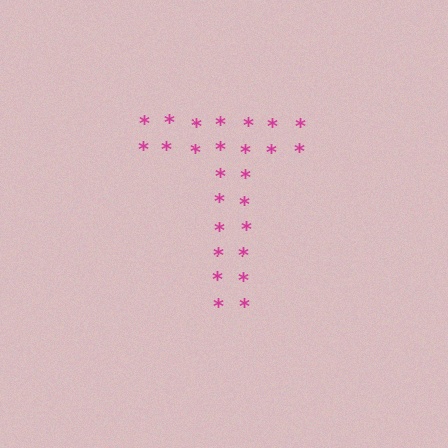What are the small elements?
The small elements are asterisks.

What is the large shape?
The large shape is the letter T.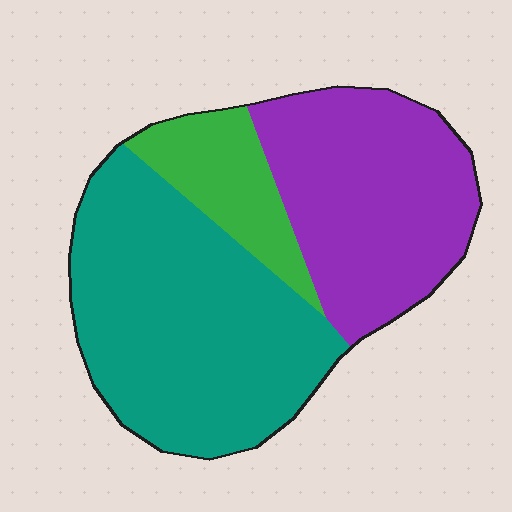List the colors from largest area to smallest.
From largest to smallest: teal, purple, green.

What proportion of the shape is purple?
Purple takes up about three eighths (3/8) of the shape.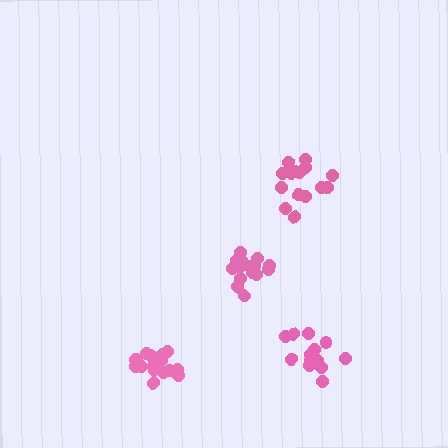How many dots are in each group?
Group 1: 13 dots, Group 2: 15 dots, Group 3: 15 dots, Group 4: 17 dots (60 total).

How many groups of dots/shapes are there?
There are 4 groups.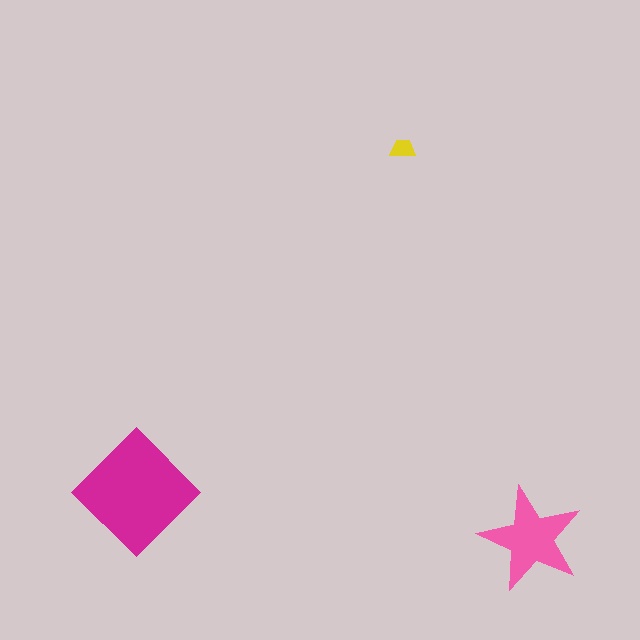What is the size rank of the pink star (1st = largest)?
2nd.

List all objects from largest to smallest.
The magenta diamond, the pink star, the yellow trapezoid.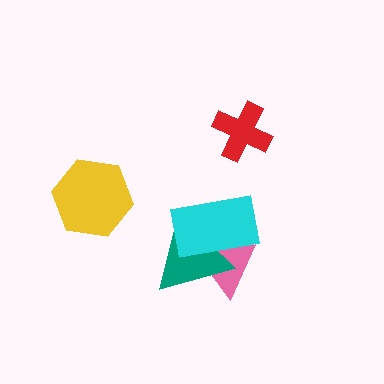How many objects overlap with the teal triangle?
2 objects overlap with the teal triangle.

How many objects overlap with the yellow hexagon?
0 objects overlap with the yellow hexagon.